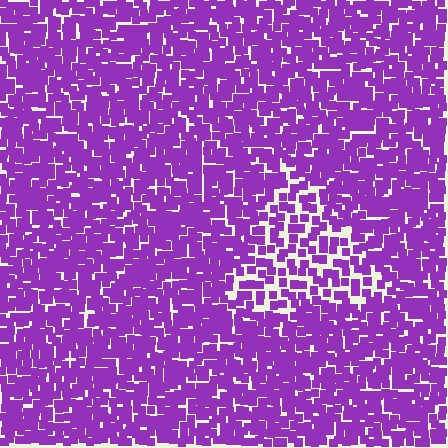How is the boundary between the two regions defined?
The boundary is defined by a change in element density (approximately 1.9x ratio). All elements are the same color, size, and shape.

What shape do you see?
I see a triangle.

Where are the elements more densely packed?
The elements are more densely packed outside the triangle boundary.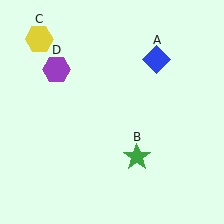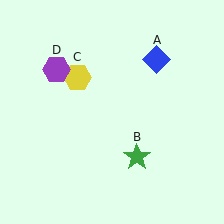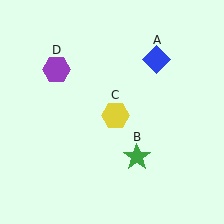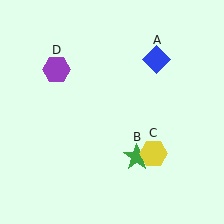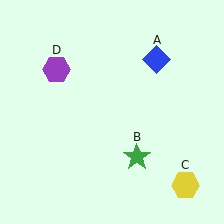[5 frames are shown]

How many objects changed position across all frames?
1 object changed position: yellow hexagon (object C).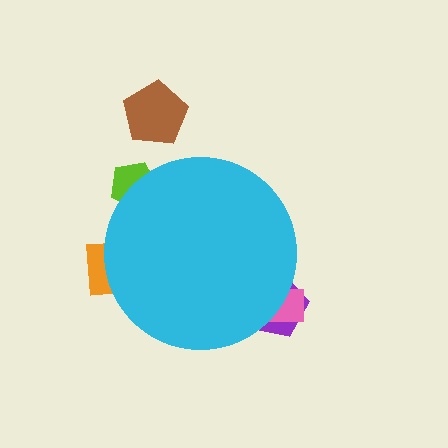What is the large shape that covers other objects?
A cyan circle.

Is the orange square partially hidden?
Yes, the orange square is partially hidden behind the cyan circle.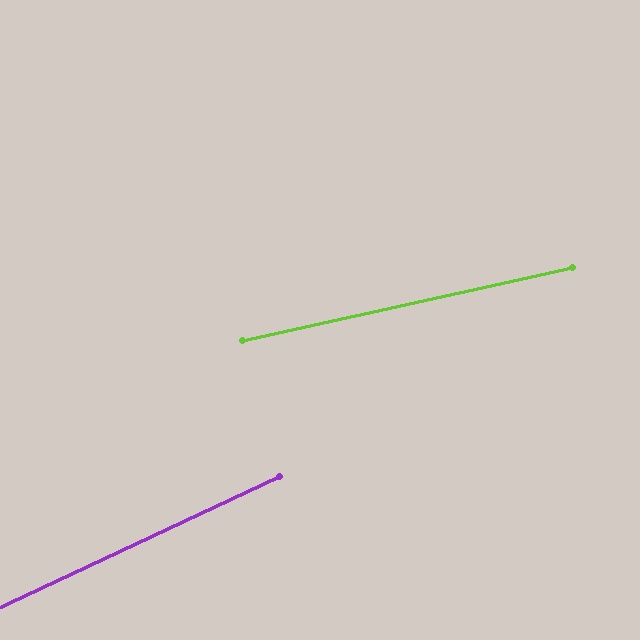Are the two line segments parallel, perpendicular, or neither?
Neither parallel nor perpendicular — they differ by about 12°.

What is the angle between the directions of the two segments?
Approximately 12 degrees.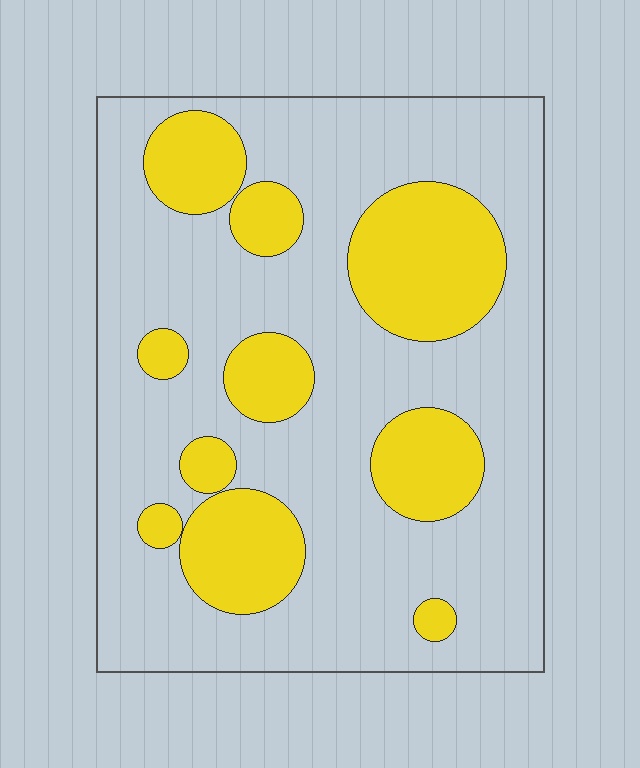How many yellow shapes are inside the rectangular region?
10.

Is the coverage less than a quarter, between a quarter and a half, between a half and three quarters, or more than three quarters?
Between a quarter and a half.